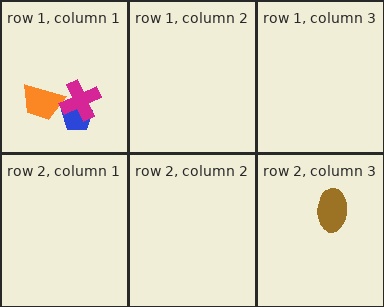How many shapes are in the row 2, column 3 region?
1.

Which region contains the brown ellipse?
The row 2, column 3 region.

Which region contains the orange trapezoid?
The row 1, column 1 region.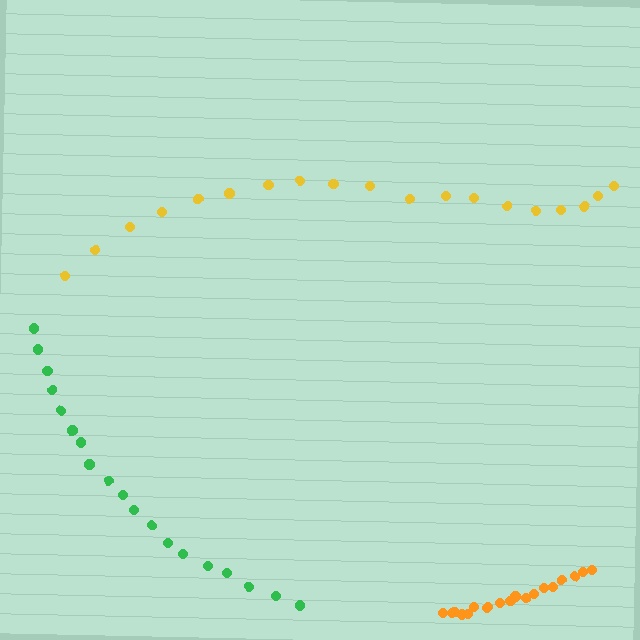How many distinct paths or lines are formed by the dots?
There are 3 distinct paths.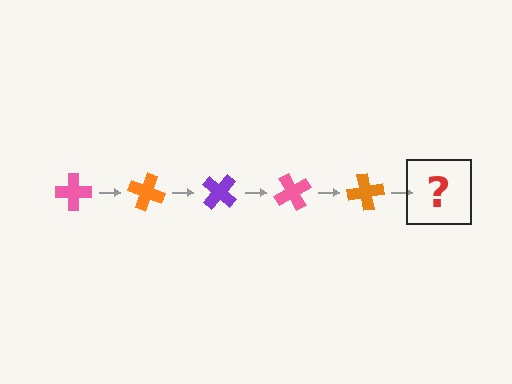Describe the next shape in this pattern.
It should be a purple cross, rotated 100 degrees from the start.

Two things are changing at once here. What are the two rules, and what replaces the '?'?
The two rules are that it rotates 20 degrees each step and the color cycles through pink, orange, and purple. The '?' should be a purple cross, rotated 100 degrees from the start.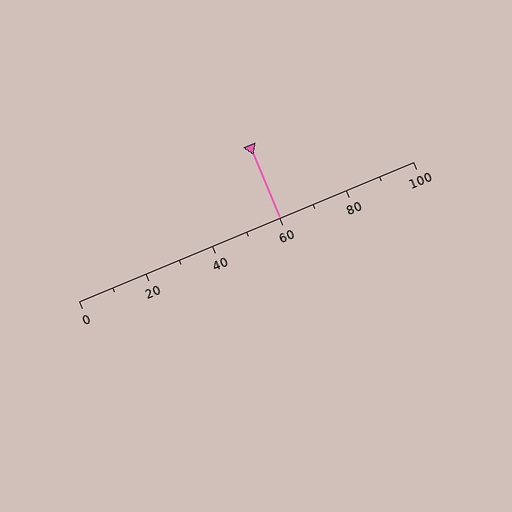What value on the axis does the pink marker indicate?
The marker indicates approximately 60.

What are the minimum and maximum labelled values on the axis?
The axis runs from 0 to 100.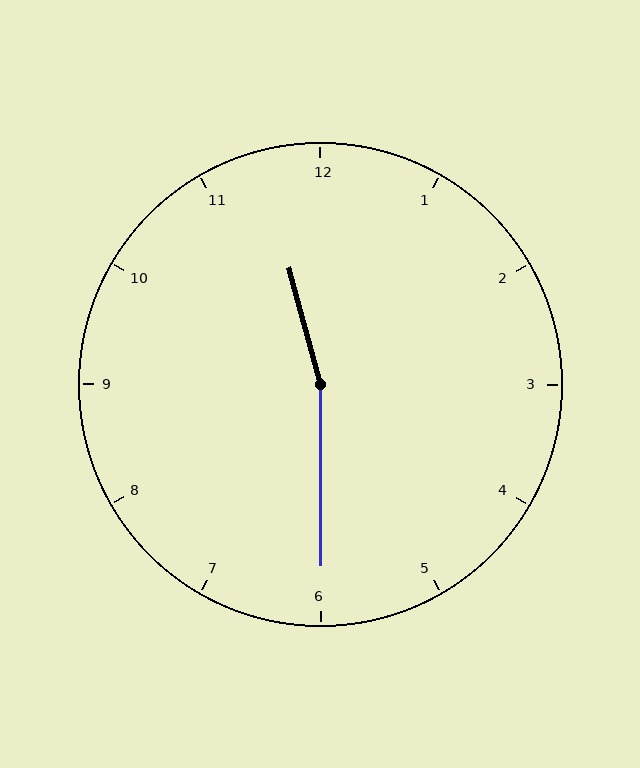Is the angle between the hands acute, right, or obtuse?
It is obtuse.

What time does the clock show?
11:30.